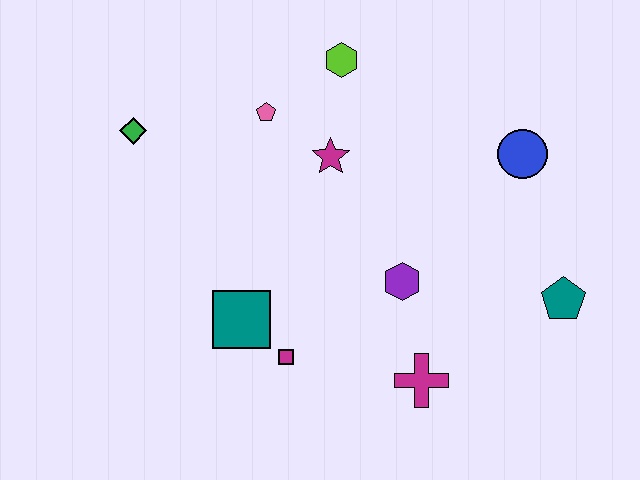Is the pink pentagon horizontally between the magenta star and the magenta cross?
No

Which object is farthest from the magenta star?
The teal pentagon is farthest from the magenta star.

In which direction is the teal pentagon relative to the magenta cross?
The teal pentagon is to the right of the magenta cross.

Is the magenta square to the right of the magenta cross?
No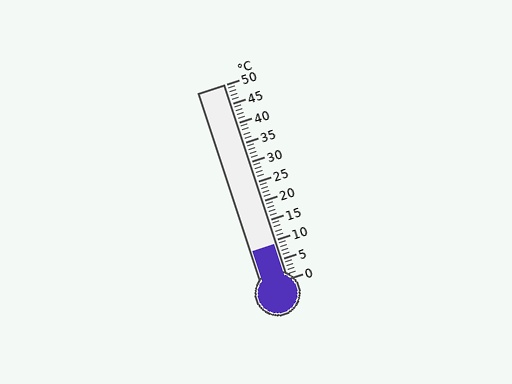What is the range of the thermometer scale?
The thermometer scale ranges from 0°C to 50°C.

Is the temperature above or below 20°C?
The temperature is below 20°C.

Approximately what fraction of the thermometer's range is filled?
The thermometer is filled to approximately 20% of its range.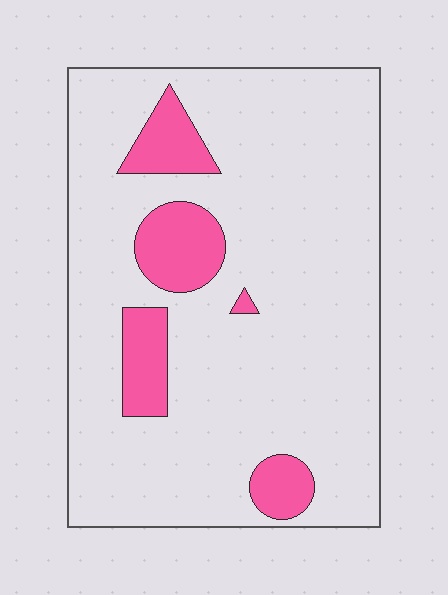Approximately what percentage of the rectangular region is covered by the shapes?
Approximately 15%.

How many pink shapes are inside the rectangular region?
5.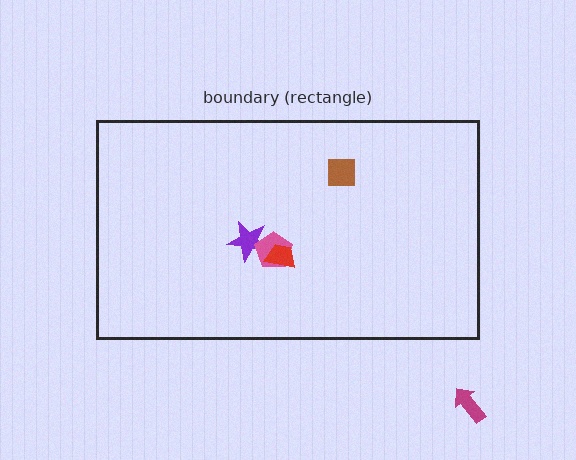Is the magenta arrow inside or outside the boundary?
Outside.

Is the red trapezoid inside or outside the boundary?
Inside.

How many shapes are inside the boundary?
4 inside, 1 outside.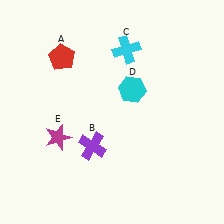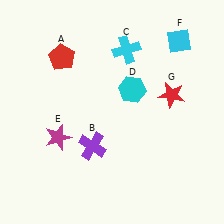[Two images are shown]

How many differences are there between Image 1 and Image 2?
There are 2 differences between the two images.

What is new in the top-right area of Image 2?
A cyan diamond (F) was added in the top-right area of Image 2.